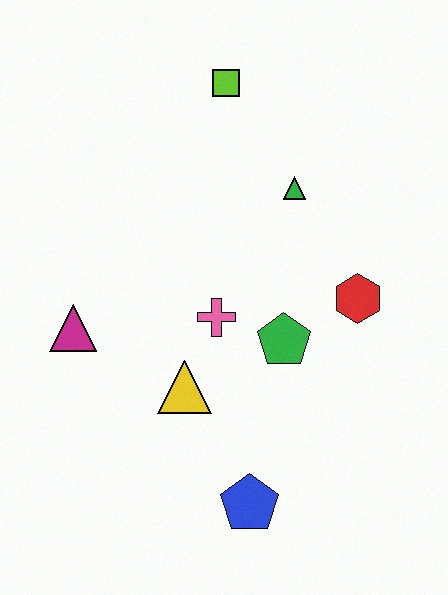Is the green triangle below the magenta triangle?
No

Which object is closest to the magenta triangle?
The yellow triangle is closest to the magenta triangle.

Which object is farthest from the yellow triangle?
The lime square is farthest from the yellow triangle.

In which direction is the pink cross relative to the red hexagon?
The pink cross is to the left of the red hexagon.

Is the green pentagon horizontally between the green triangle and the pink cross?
Yes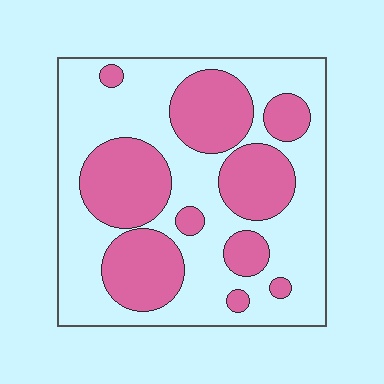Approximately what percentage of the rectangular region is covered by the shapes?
Approximately 40%.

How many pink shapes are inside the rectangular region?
10.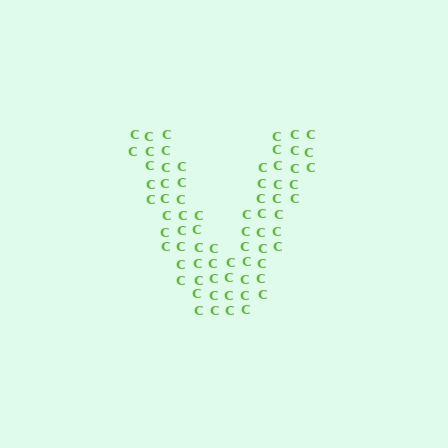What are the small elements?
The small elements are letter C's.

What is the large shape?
The large shape is the letter V.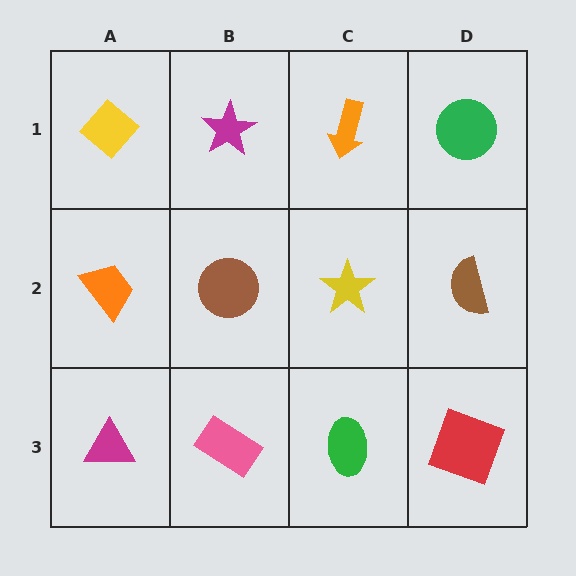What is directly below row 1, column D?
A brown semicircle.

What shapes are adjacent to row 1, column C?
A yellow star (row 2, column C), a magenta star (row 1, column B), a green circle (row 1, column D).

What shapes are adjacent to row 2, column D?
A green circle (row 1, column D), a red square (row 3, column D), a yellow star (row 2, column C).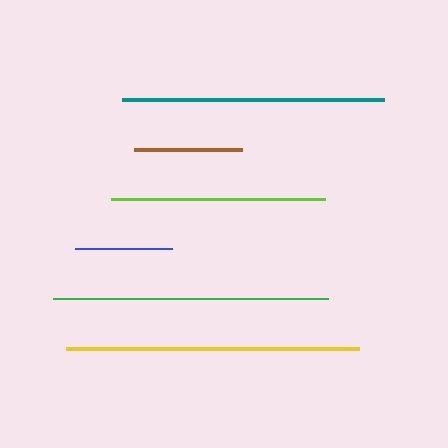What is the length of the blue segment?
The blue segment is approximately 97 pixels long.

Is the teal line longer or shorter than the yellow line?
The yellow line is longer than the teal line.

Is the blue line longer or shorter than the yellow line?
The yellow line is longer than the blue line.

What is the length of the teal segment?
The teal segment is approximately 262 pixels long.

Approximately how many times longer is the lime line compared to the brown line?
The lime line is approximately 2.0 times the length of the brown line.